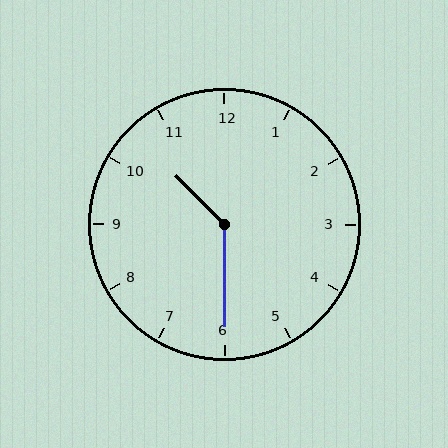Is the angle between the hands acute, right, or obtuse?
It is obtuse.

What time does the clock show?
10:30.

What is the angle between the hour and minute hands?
Approximately 135 degrees.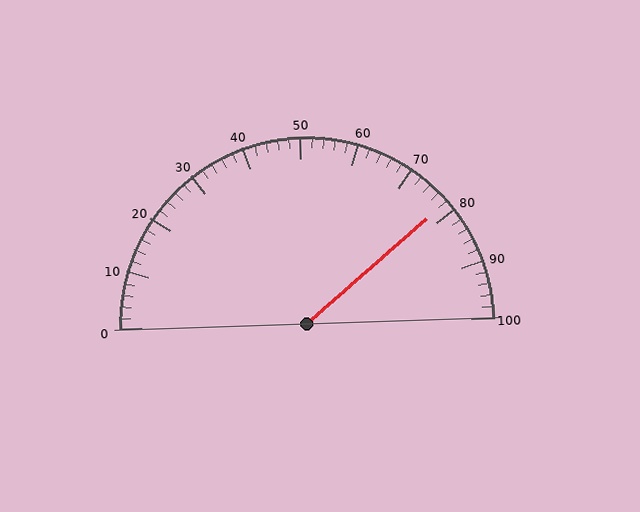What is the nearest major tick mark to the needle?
The nearest major tick mark is 80.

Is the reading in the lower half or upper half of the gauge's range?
The reading is in the upper half of the range (0 to 100).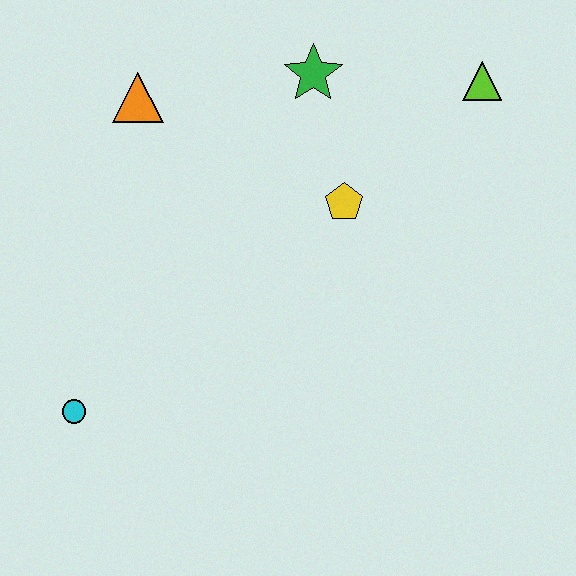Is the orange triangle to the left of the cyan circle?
No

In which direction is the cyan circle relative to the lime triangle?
The cyan circle is to the left of the lime triangle.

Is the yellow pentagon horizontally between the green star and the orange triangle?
No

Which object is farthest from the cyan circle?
The lime triangle is farthest from the cyan circle.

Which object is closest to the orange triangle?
The green star is closest to the orange triangle.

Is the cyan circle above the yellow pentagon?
No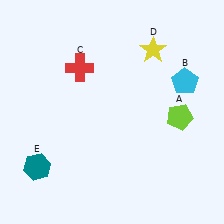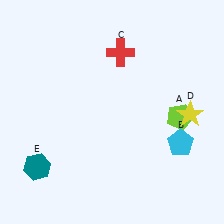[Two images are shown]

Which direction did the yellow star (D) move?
The yellow star (D) moved down.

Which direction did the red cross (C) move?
The red cross (C) moved right.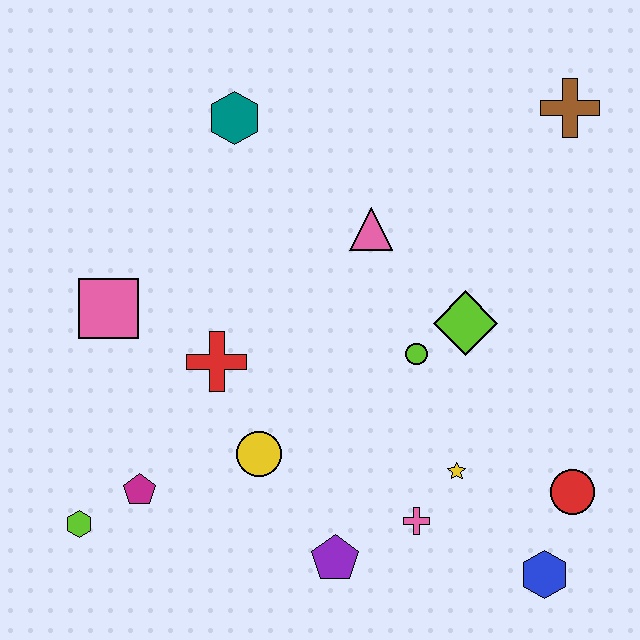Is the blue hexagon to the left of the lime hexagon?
No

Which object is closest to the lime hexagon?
The magenta pentagon is closest to the lime hexagon.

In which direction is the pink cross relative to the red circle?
The pink cross is to the left of the red circle.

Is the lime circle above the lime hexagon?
Yes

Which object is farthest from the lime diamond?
The lime hexagon is farthest from the lime diamond.